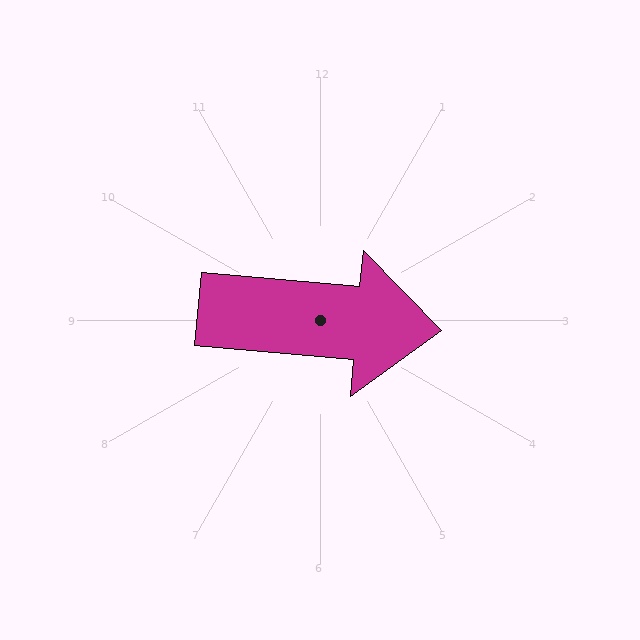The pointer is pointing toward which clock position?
Roughly 3 o'clock.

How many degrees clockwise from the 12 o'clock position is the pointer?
Approximately 95 degrees.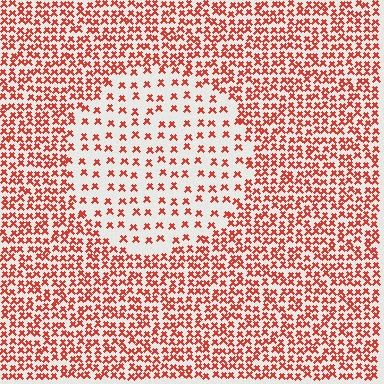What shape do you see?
I see a circle.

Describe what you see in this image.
The image contains small red elements arranged at two different densities. A circle-shaped region is visible where the elements are less densely packed than the surrounding area.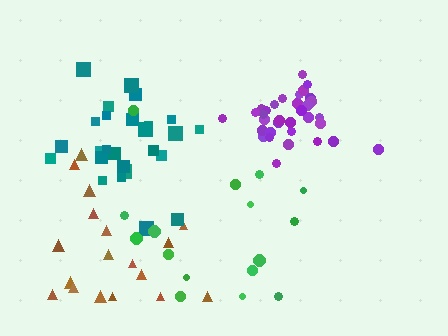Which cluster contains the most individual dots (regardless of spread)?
Purple (33).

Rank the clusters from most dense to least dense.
purple, teal, brown, green.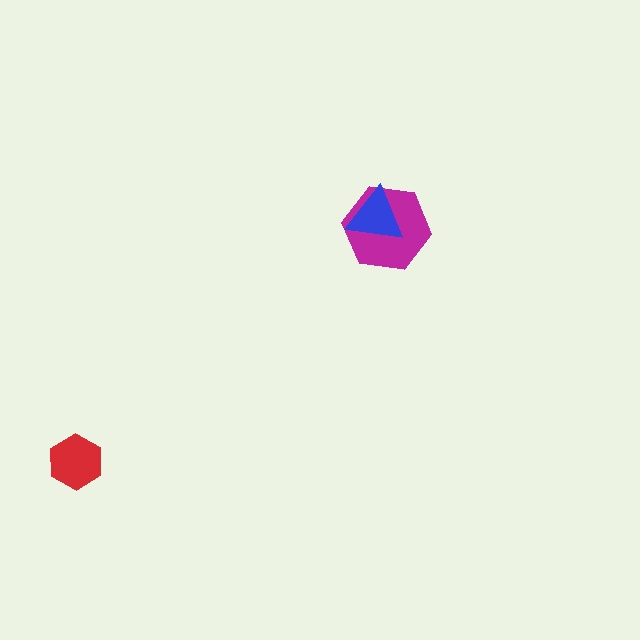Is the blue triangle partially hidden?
No, no other shape covers it.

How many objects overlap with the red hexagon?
0 objects overlap with the red hexagon.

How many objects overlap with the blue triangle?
1 object overlaps with the blue triangle.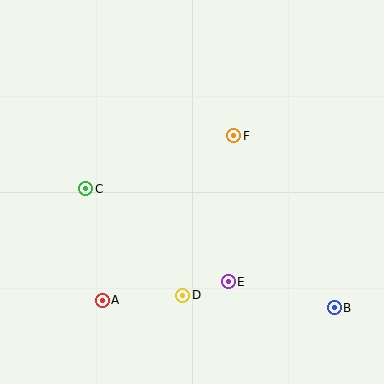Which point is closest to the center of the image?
Point F at (234, 136) is closest to the center.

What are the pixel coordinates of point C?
Point C is at (86, 189).